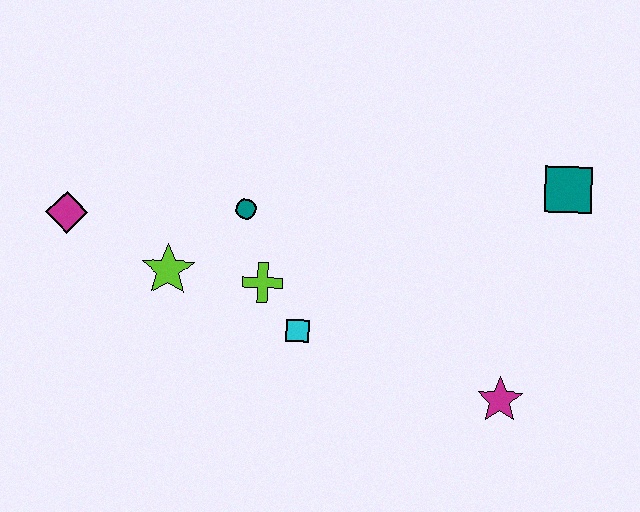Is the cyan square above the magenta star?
Yes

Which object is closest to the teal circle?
The lime cross is closest to the teal circle.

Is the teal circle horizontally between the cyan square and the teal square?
No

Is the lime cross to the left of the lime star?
No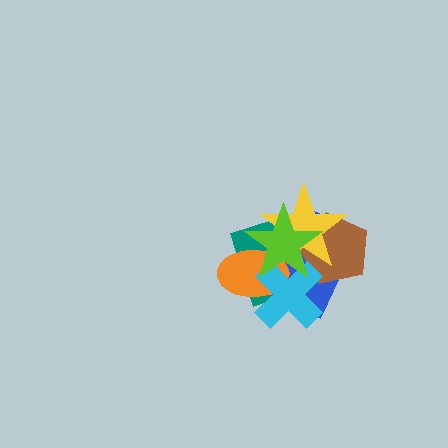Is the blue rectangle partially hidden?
Yes, it is partially covered by another shape.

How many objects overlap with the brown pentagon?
4 objects overlap with the brown pentagon.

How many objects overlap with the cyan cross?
6 objects overlap with the cyan cross.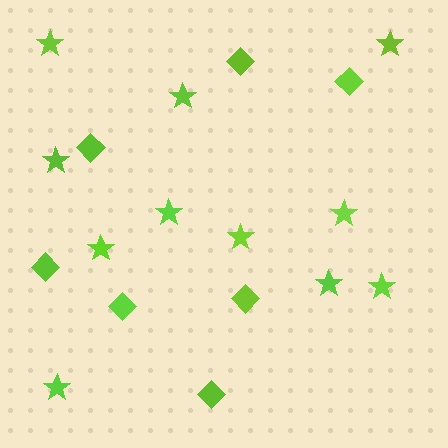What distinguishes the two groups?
There are 2 groups: one group of diamonds (7) and one group of stars (11).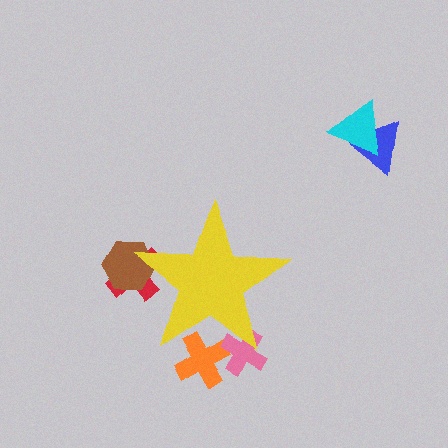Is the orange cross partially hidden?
Yes, the orange cross is partially hidden behind the yellow star.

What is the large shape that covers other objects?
A yellow star.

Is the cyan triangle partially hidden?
No, the cyan triangle is fully visible.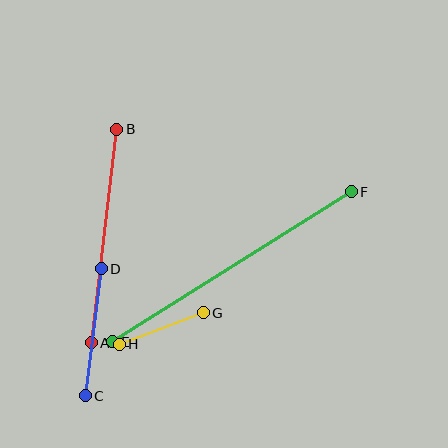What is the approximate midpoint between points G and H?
The midpoint is at approximately (161, 328) pixels.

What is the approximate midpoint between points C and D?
The midpoint is at approximately (93, 332) pixels.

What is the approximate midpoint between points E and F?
The midpoint is at approximately (232, 267) pixels.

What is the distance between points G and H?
The distance is approximately 90 pixels.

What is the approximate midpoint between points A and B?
The midpoint is at approximately (104, 236) pixels.